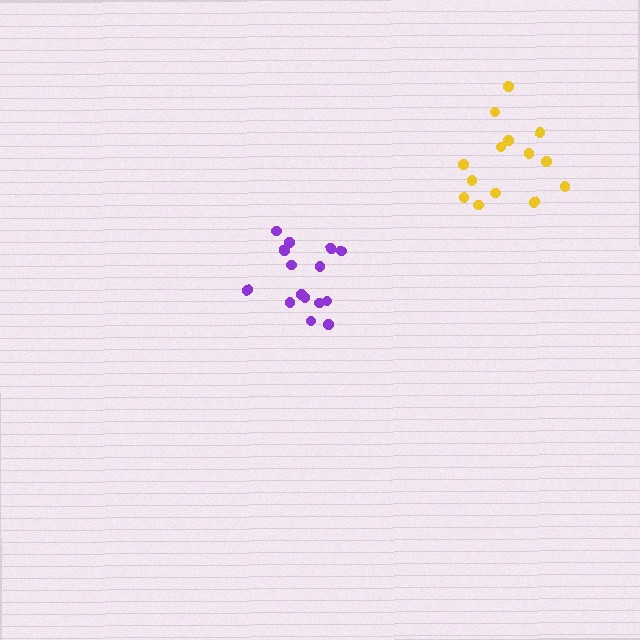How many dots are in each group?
Group 1: 15 dots, Group 2: 14 dots (29 total).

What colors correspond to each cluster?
The clusters are colored: purple, yellow.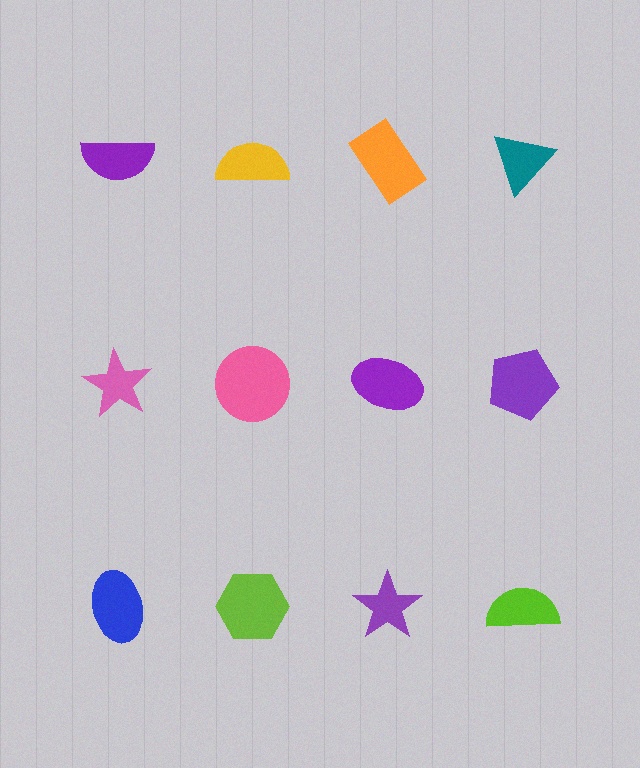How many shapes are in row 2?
4 shapes.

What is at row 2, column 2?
A pink circle.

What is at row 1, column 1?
A purple semicircle.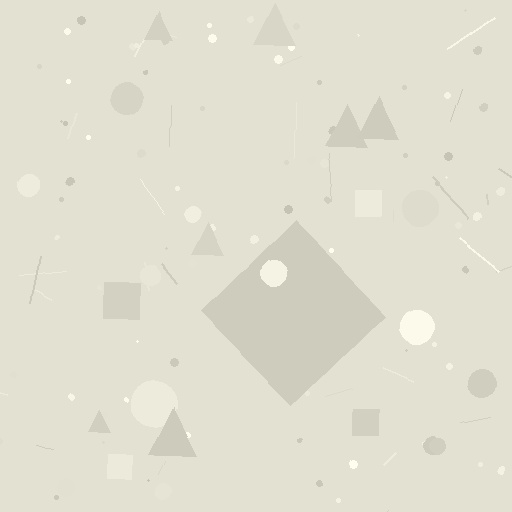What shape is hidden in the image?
A diamond is hidden in the image.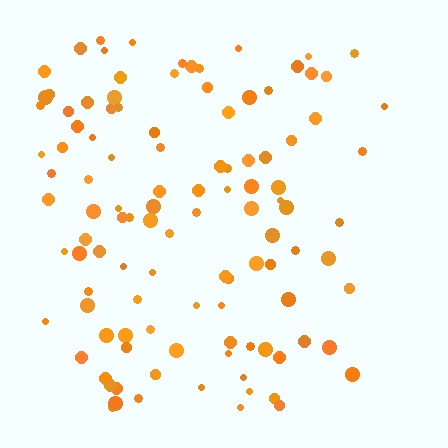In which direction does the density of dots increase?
From right to left, with the left side densest.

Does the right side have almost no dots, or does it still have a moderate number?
Still a moderate number, just noticeably fewer than the left.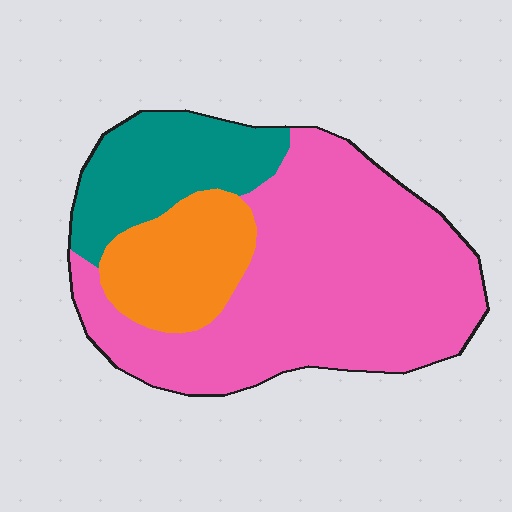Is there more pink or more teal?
Pink.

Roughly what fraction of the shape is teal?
Teal covers 20% of the shape.